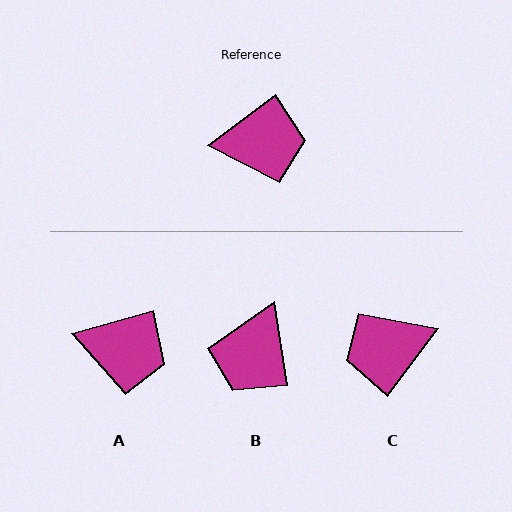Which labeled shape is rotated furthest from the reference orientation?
C, about 164 degrees away.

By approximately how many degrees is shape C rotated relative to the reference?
Approximately 164 degrees clockwise.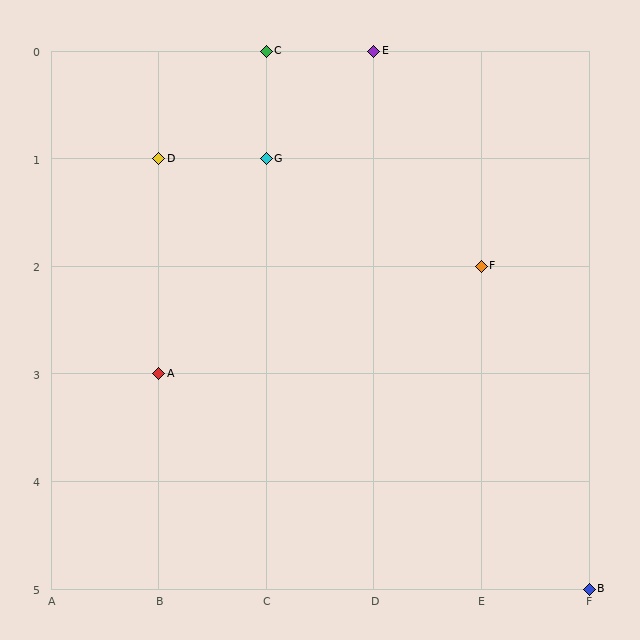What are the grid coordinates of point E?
Point E is at grid coordinates (D, 0).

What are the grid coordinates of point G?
Point G is at grid coordinates (C, 1).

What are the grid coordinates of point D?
Point D is at grid coordinates (B, 1).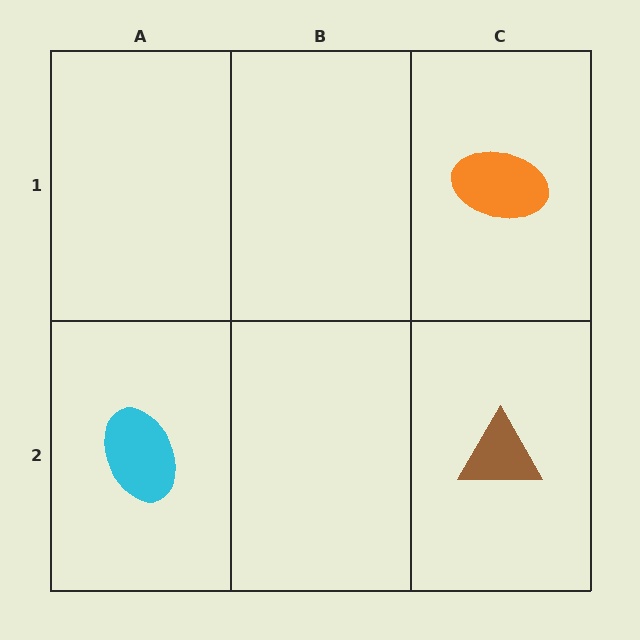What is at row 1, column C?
An orange ellipse.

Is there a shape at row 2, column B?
No, that cell is empty.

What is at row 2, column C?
A brown triangle.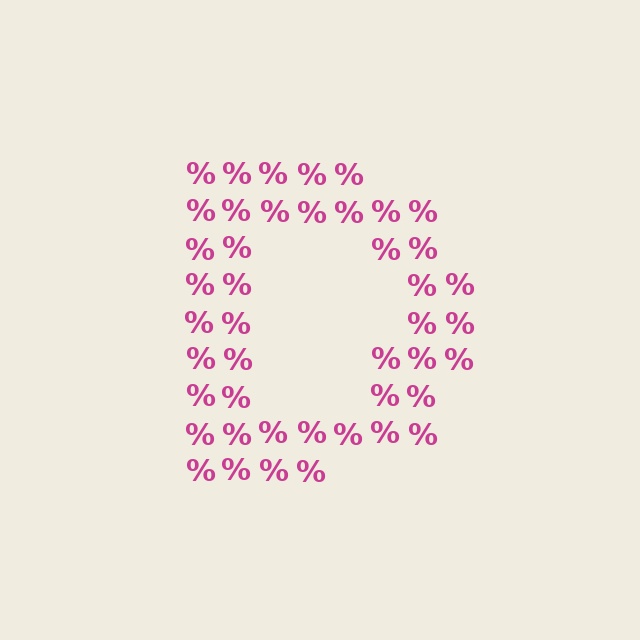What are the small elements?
The small elements are percent signs.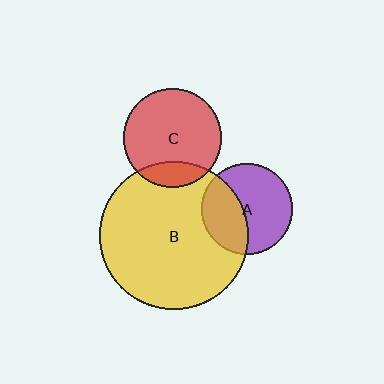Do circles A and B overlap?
Yes.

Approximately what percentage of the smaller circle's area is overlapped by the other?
Approximately 40%.